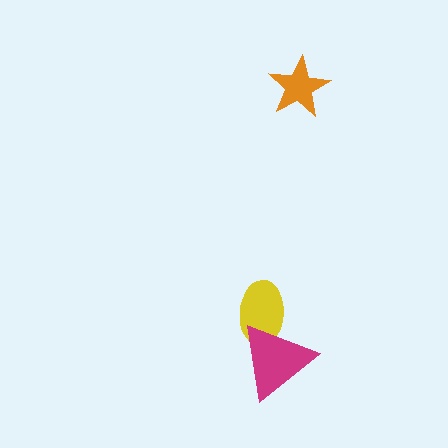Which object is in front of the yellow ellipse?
The magenta triangle is in front of the yellow ellipse.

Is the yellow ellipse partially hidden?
Yes, it is partially covered by another shape.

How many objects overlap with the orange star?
0 objects overlap with the orange star.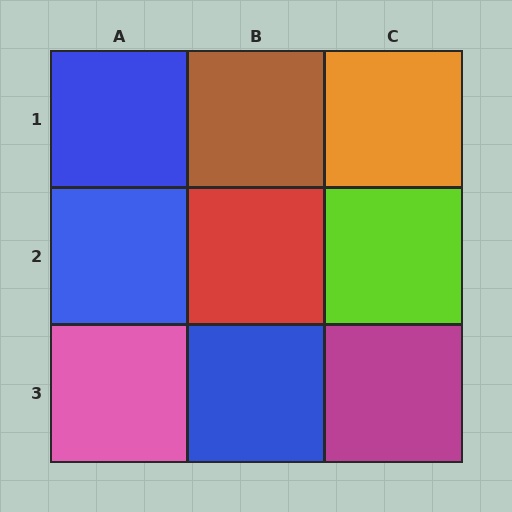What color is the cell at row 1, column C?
Orange.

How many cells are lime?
1 cell is lime.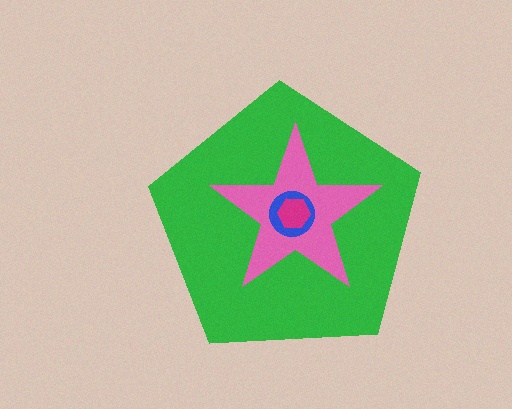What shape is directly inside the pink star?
The blue circle.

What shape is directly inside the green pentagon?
The pink star.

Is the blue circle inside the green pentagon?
Yes.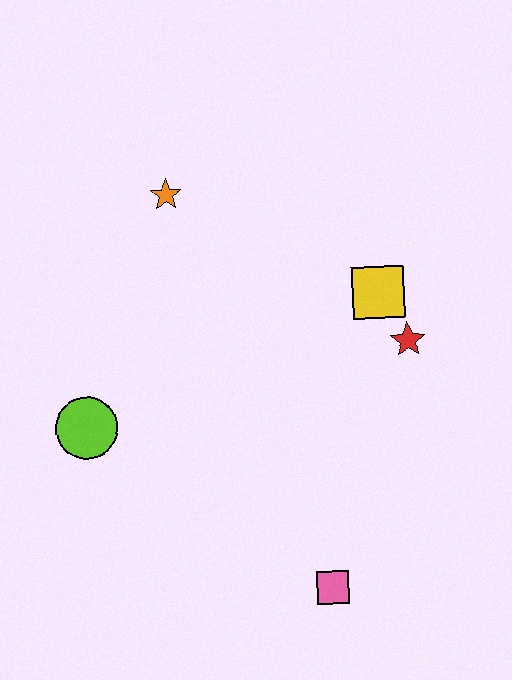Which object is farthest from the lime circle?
The red star is farthest from the lime circle.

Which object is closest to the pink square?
The red star is closest to the pink square.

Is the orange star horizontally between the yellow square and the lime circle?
Yes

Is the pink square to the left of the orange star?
No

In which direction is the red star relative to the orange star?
The red star is to the right of the orange star.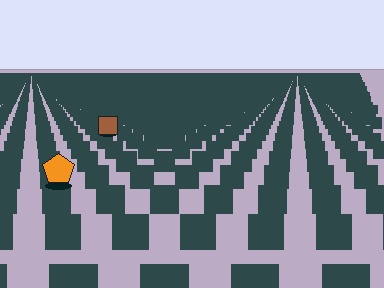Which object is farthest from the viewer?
The brown square is farthest from the viewer. It appears smaller and the ground texture around it is denser.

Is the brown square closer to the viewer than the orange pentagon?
No. The orange pentagon is closer — you can tell from the texture gradient: the ground texture is coarser near it.